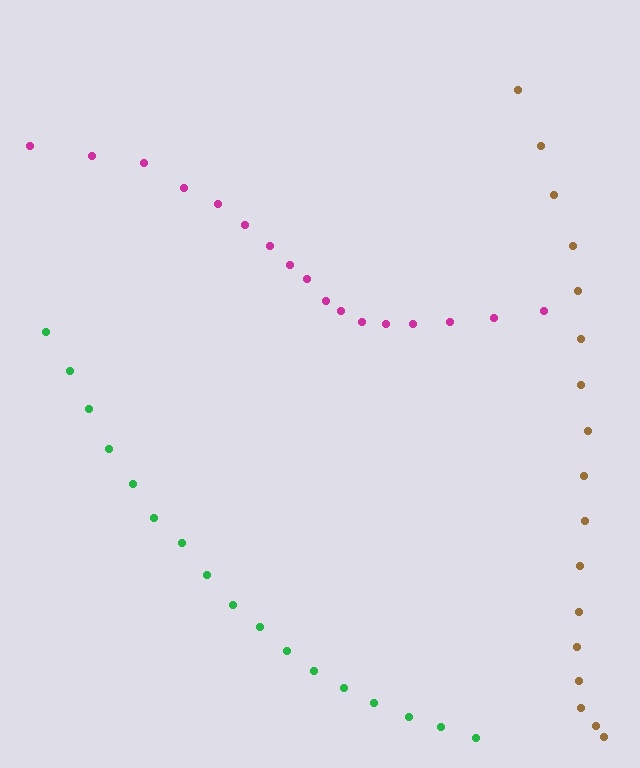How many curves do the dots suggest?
There are 3 distinct paths.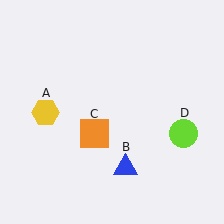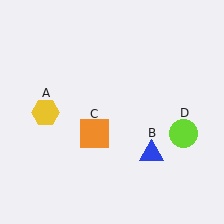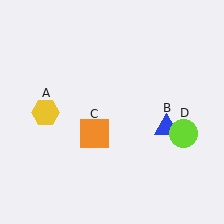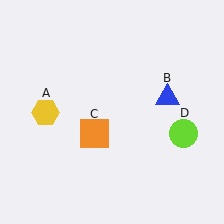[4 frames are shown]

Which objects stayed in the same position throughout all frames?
Yellow hexagon (object A) and orange square (object C) and lime circle (object D) remained stationary.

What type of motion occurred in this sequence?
The blue triangle (object B) rotated counterclockwise around the center of the scene.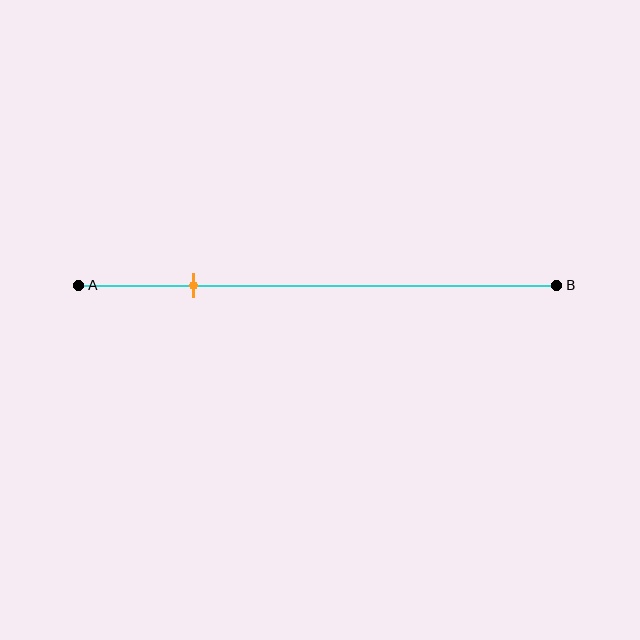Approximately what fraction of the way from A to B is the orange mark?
The orange mark is approximately 25% of the way from A to B.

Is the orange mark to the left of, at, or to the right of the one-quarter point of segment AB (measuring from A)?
The orange mark is approximately at the one-quarter point of segment AB.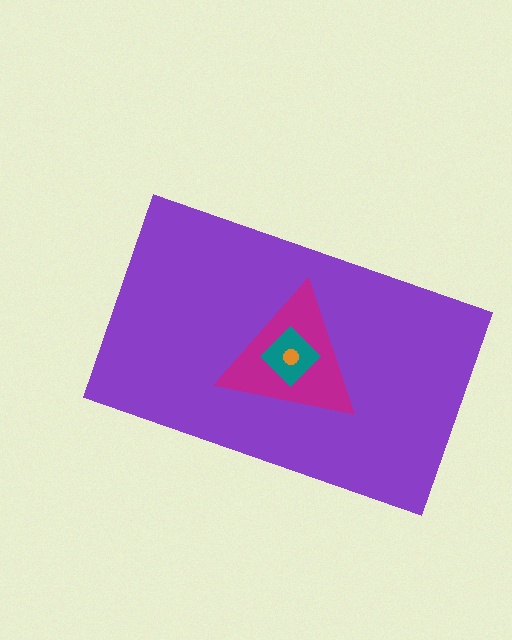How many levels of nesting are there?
4.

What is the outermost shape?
The purple rectangle.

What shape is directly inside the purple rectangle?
The magenta triangle.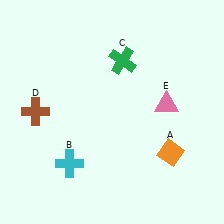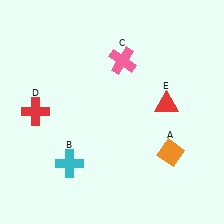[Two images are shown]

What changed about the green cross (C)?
In Image 1, C is green. In Image 2, it changed to pink.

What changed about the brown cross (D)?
In Image 1, D is brown. In Image 2, it changed to red.